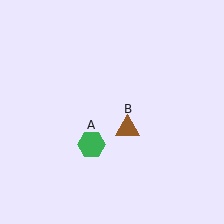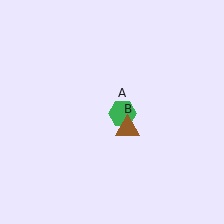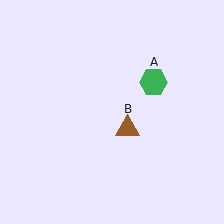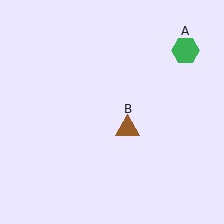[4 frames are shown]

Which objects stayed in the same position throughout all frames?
Brown triangle (object B) remained stationary.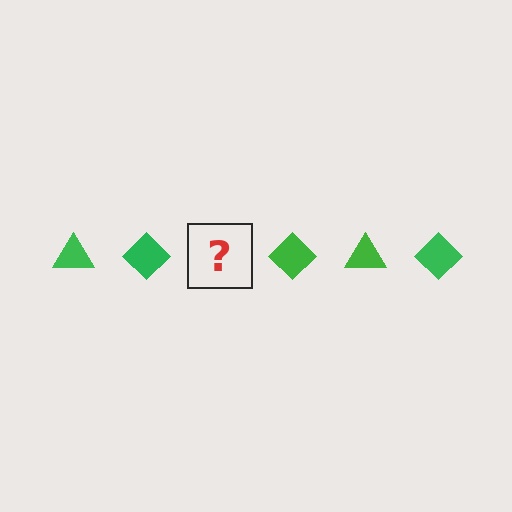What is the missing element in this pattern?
The missing element is a green triangle.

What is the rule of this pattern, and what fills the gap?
The rule is that the pattern cycles through triangle, diamond shapes in green. The gap should be filled with a green triangle.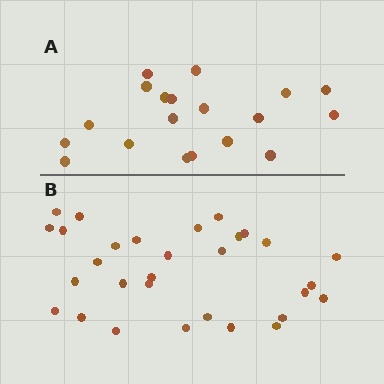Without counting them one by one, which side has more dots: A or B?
Region B (the bottom region) has more dots.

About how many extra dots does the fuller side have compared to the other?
Region B has roughly 12 or so more dots than region A.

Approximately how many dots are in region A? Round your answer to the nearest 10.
About 20 dots. (The exact count is 19, which rounds to 20.)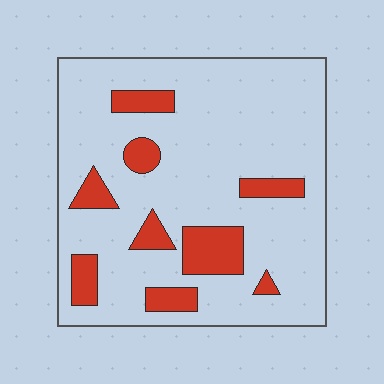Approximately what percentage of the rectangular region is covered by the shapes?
Approximately 15%.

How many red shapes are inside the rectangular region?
9.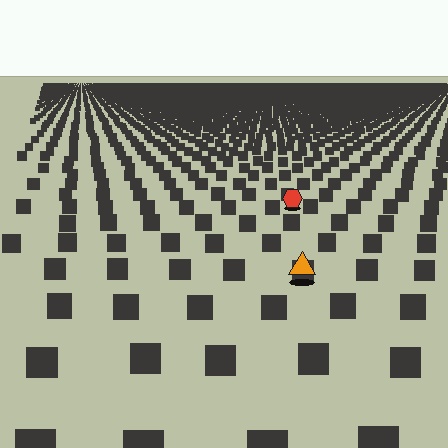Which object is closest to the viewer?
The orange triangle is closest. The texture marks near it are larger and more spread out.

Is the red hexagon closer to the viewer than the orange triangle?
No. The orange triangle is closer — you can tell from the texture gradient: the ground texture is coarser near it.